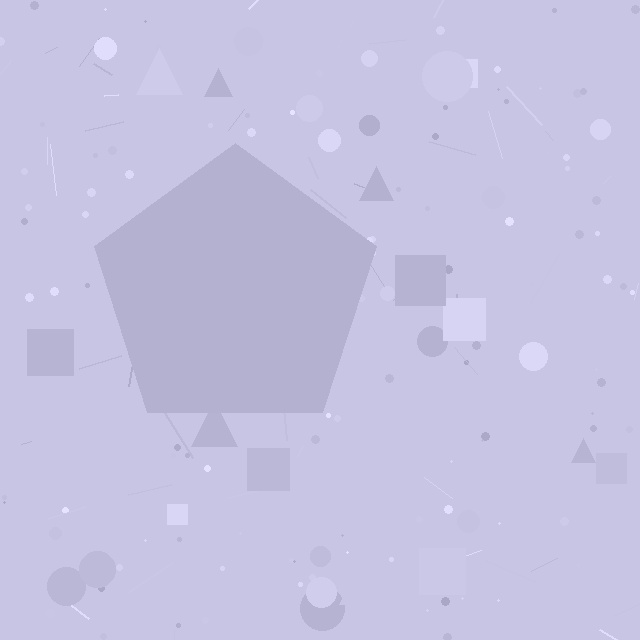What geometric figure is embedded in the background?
A pentagon is embedded in the background.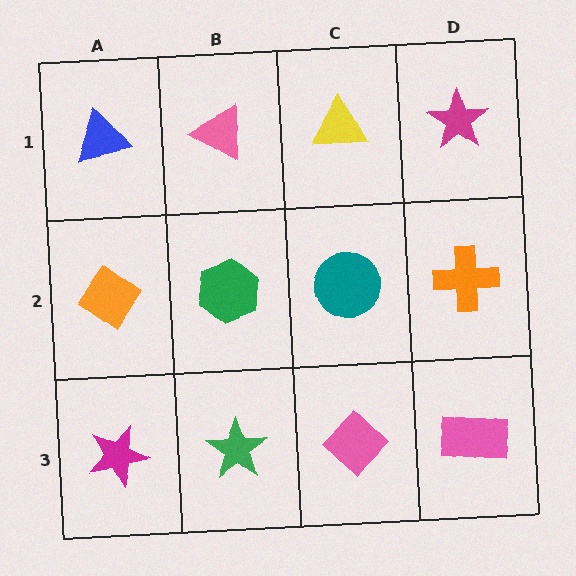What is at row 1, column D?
A magenta star.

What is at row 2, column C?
A teal circle.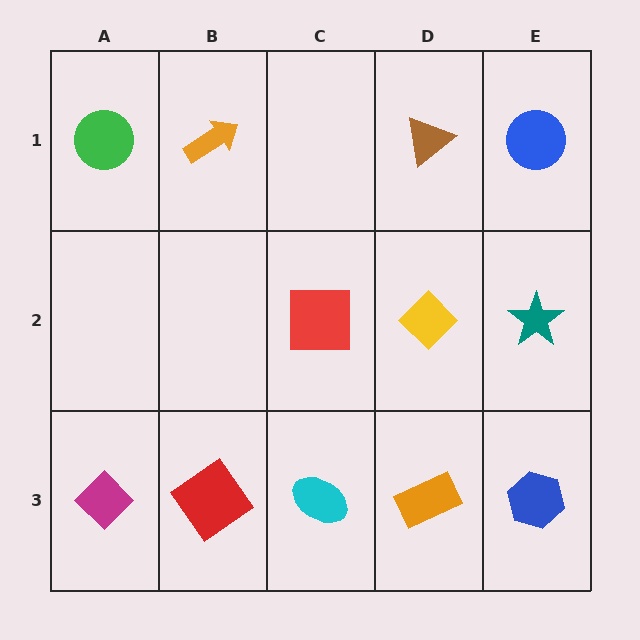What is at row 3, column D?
An orange rectangle.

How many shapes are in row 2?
3 shapes.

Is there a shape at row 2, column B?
No, that cell is empty.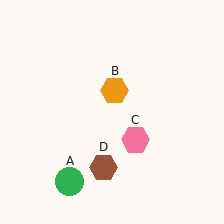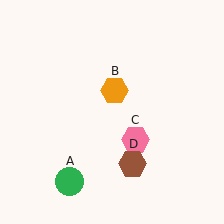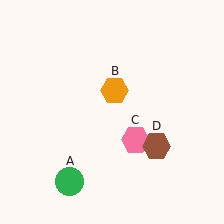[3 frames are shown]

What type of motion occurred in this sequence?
The brown hexagon (object D) rotated counterclockwise around the center of the scene.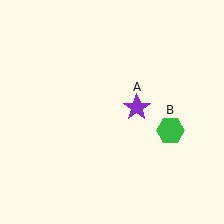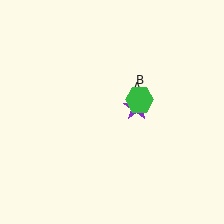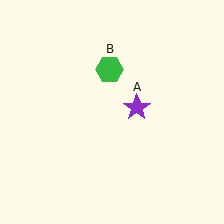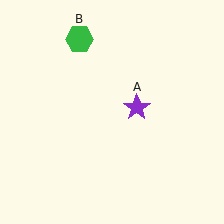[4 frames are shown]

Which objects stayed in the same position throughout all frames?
Purple star (object A) remained stationary.